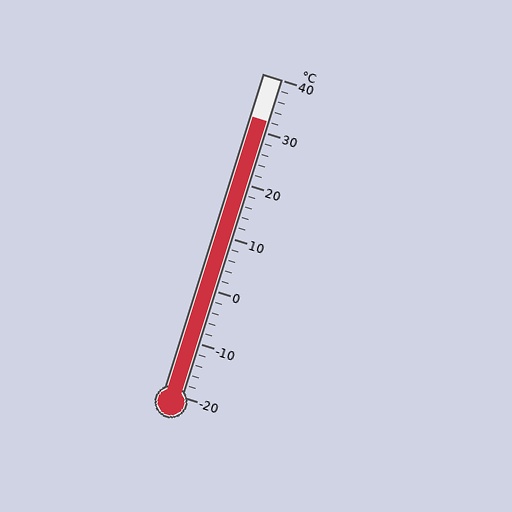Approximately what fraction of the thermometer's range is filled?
The thermometer is filled to approximately 85% of its range.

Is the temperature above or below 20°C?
The temperature is above 20°C.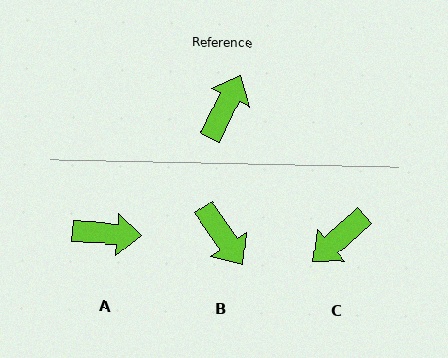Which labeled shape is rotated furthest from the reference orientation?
C, about 157 degrees away.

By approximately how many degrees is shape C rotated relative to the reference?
Approximately 157 degrees counter-clockwise.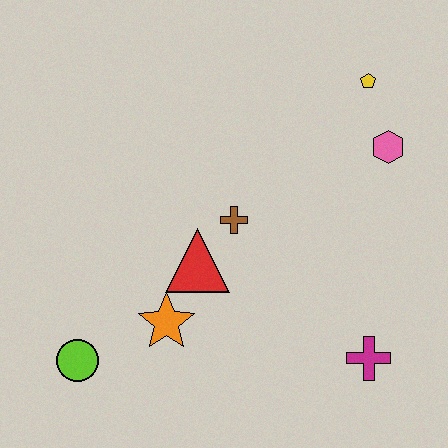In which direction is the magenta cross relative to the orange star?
The magenta cross is to the right of the orange star.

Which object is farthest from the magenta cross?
The lime circle is farthest from the magenta cross.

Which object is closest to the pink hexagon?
The yellow pentagon is closest to the pink hexagon.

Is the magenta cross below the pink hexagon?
Yes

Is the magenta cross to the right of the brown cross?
Yes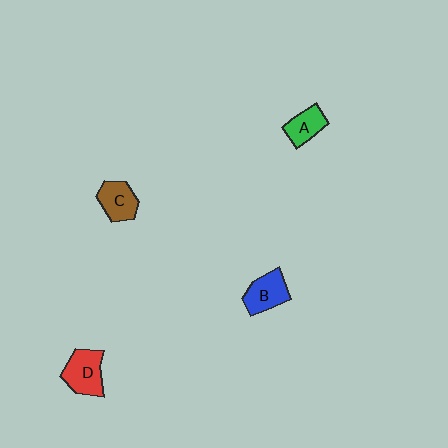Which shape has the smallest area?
Shape A (green).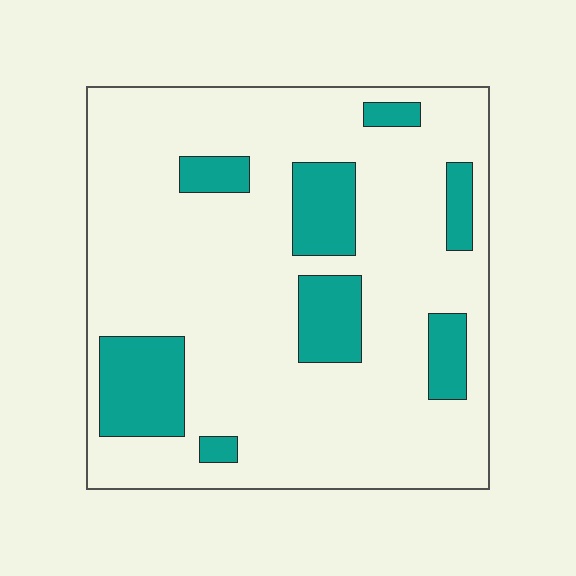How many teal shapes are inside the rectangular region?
8.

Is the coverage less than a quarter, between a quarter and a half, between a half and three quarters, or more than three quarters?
Less than a quarter.